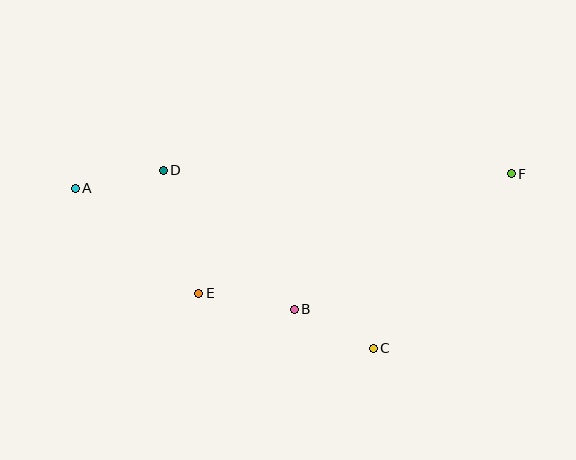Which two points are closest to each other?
Points B and C are closest to each other.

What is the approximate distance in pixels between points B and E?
The distance between B and E is approximately 97 pixels.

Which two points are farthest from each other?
Points A and F are farthest from each other.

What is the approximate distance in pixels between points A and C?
The distance between A and C is approximately 338 pixels.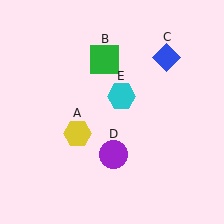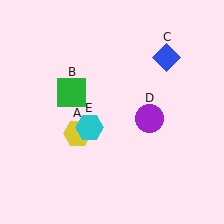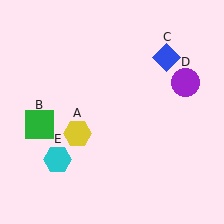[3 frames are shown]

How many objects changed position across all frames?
3 objects changed position: green square (object B), purple circle (object D), cyan hexagon (object E).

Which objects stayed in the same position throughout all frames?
Yellow hexagon (object A) and blue diamond (object C) remained stationary.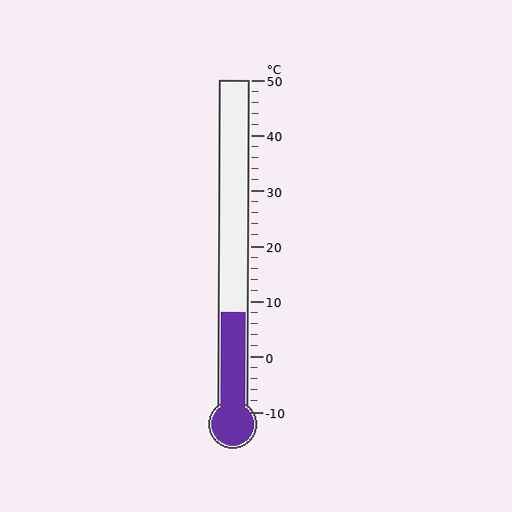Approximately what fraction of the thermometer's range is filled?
The thermometer is filled to approximately 30% of its range.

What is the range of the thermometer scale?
The thermometer scale ranges from -10°C to 50°C.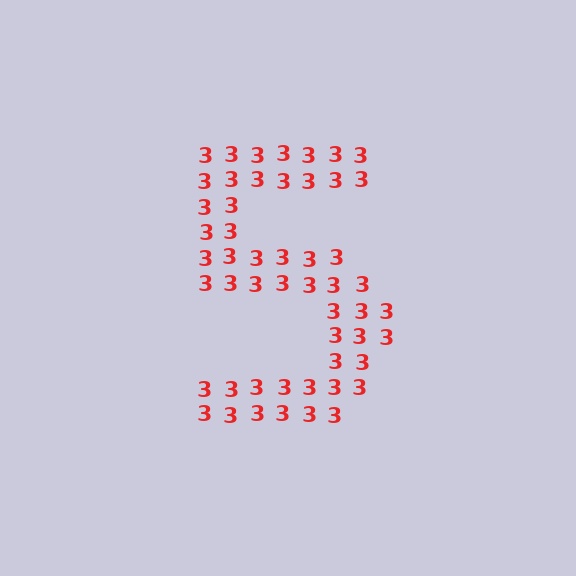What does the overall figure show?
The overall figure shows the digit 5.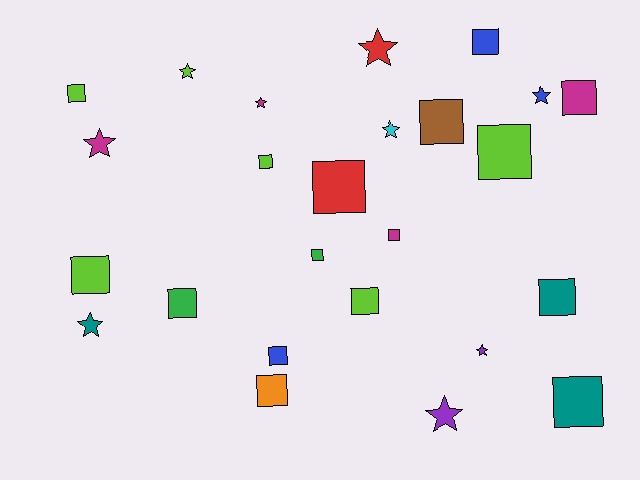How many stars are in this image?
There are 9 stars.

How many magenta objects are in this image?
There are 4 magenta objects.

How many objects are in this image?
There are 25 objects.